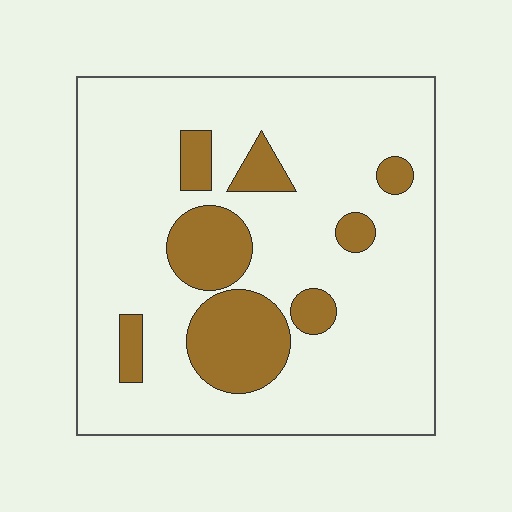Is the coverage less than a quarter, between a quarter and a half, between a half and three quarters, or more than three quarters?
Less than a quarter.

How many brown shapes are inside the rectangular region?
8.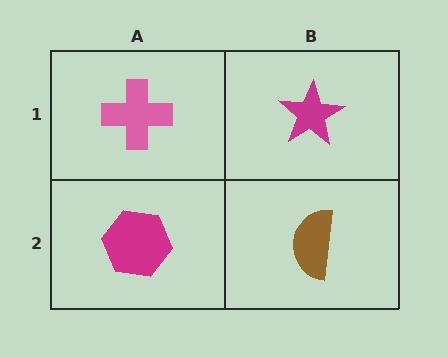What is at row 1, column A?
A pink cross.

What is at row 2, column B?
A brown semicircle.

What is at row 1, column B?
A magenta star.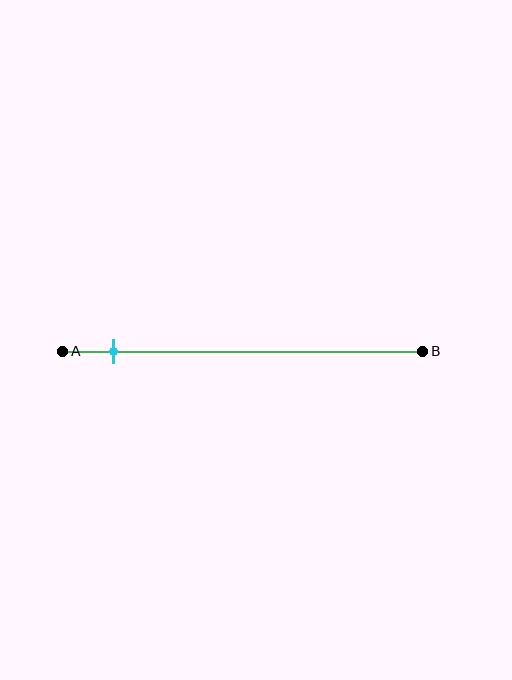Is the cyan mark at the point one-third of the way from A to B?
No, the mark is at about 15% from A, not at the 33% one-third point.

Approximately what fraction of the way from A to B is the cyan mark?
The cyan mark is approximately 15% of the way from A to B.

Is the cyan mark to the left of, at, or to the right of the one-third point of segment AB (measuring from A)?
The cyan mark is to the left of the one-third point of segment AB.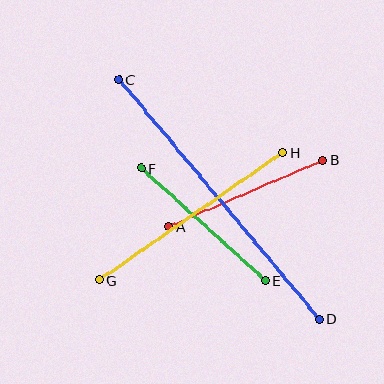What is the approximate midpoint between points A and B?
The midpoint is at approximately (246, 194) pixels.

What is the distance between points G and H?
The distance is approximately 223 pixels.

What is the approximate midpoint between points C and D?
The midpoint is at approximately (219, 199) pixels.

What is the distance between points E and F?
The distance is approximately 168 pixels.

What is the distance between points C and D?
The distance is approximately 312 pixels.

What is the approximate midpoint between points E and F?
The midpoint is at approximately (203, 224) pixels.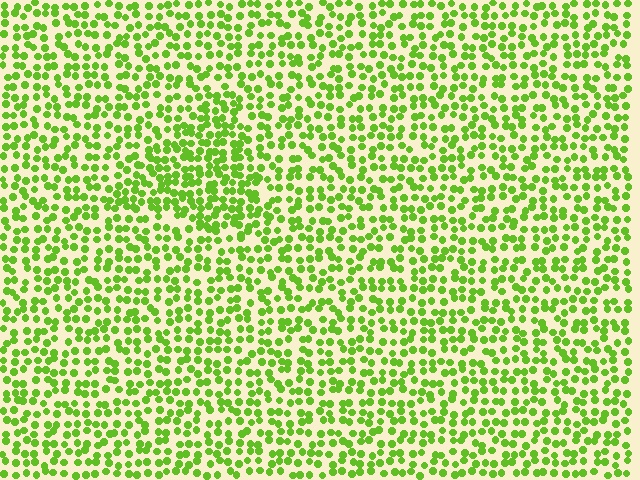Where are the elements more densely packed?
The elements are more densely packed inside the triangle boundary.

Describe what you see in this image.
The image contains small lime elements arranged at two different densities. A triangle-shaped region is visible where the elements are more densely packed than the surrounding area.